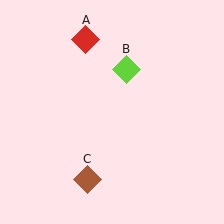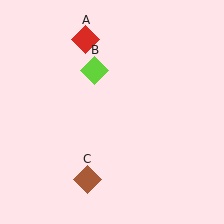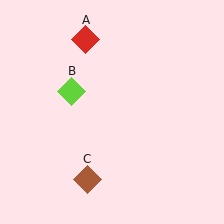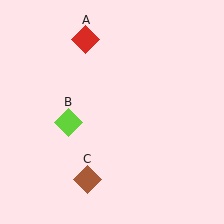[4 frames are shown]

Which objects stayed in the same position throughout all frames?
Red diamond (object A) and brown diamond (object C) remained stationary.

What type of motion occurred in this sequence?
The lime diamond (object B) rotated counterclockwise around the center of the scene.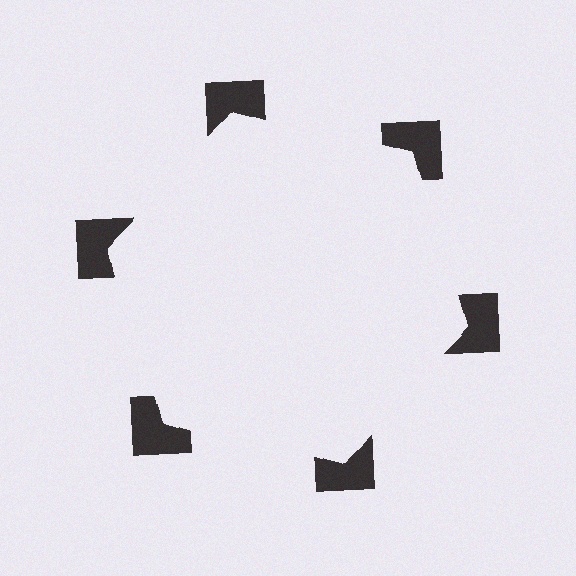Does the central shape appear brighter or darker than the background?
It typically appears slightly brighter than the background, even though no actual brightness change is drawn.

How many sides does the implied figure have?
6 sides.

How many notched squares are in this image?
There are 6 — one at each vertex of the illusory hexagon.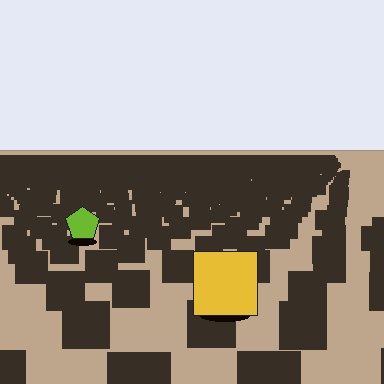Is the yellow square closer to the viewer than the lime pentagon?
Yes. The yellow square is closer — you can tell from the texture gradient: the ground texture is coarser near it.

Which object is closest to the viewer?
The yellow square is closest. The texture marks near it are larger and more spread out.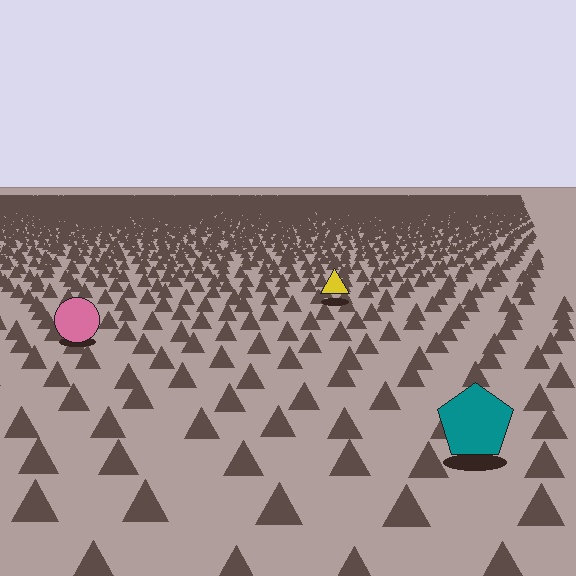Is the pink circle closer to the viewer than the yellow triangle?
Yes. The pink circle is closer — you can tell from the texture gradient: the ground texture is coarser near it.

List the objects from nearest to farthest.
From nearest to farthest: the teal pentagon, the pink circle, the yellow triangle.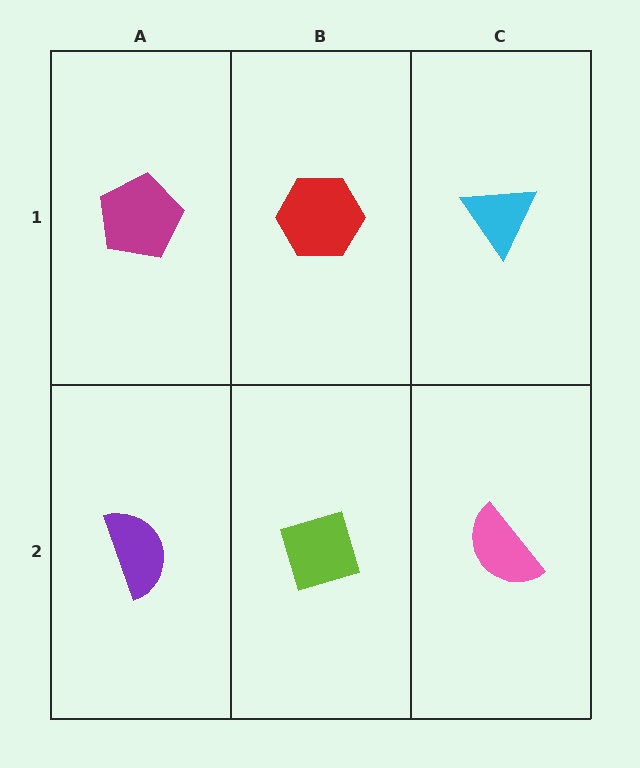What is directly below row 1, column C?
A pink semicircle.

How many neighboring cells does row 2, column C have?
2.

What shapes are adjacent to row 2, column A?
A magenta pentagon (row 1, column A), a lime diamond (row 2, column B).